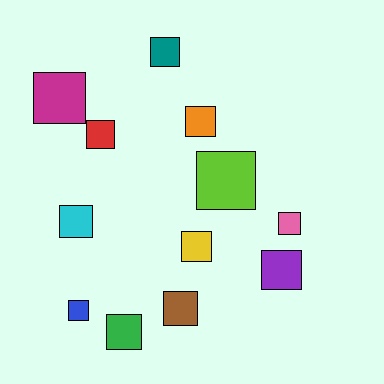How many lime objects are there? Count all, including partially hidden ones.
There is 1 lime object.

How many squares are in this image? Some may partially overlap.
There are 12 squares.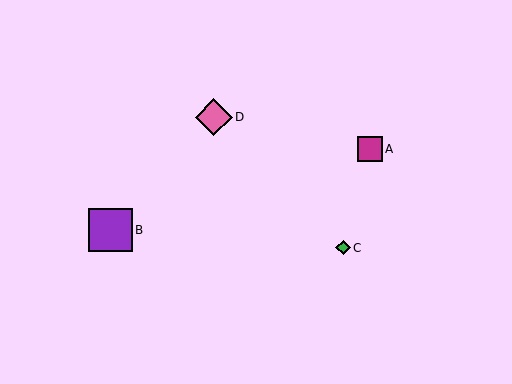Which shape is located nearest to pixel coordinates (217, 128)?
The pink diamond (labeled D) at (214, 117) is nearest to that location.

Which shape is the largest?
The purple square (labeled B) is the largest.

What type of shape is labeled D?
Shape D is a pink diamond.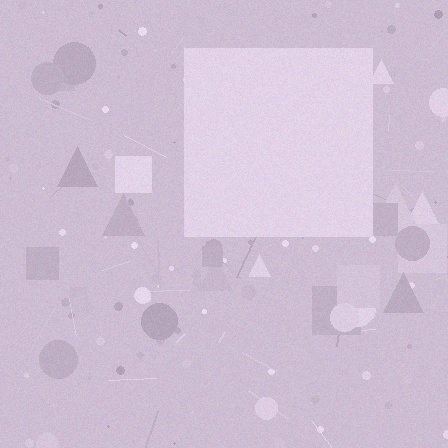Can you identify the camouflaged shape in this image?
The camouflaged shape is a square.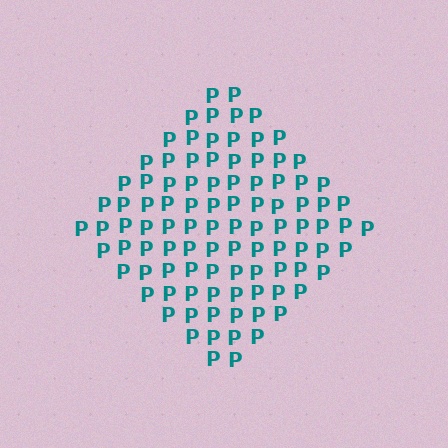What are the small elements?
The small elements are letter P's.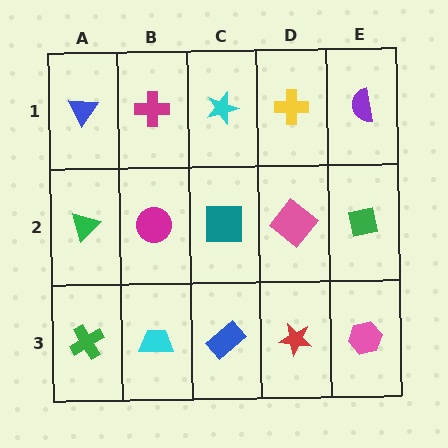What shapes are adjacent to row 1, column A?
A green triangle (row 2, column A), a magenta cross (row 1, column B).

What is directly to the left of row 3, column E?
A red star.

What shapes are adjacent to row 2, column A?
A blue triangle (row 1, column A), a green cross (row 3, column A), a magenta circle (row 2, column B).